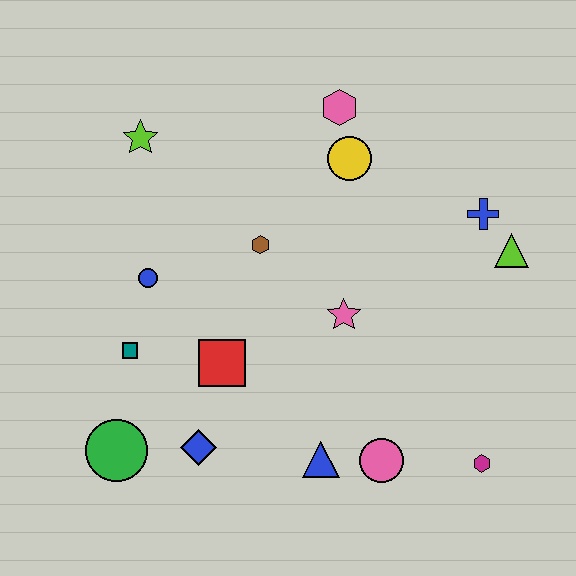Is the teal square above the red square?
Yes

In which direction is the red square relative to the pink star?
The red square is to the left of the pink star.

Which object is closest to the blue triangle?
The pink circle is closest to the blue triangle.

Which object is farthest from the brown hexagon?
The magenta hexagon is farthest from the brown hexagon.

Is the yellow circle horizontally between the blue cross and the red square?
Yes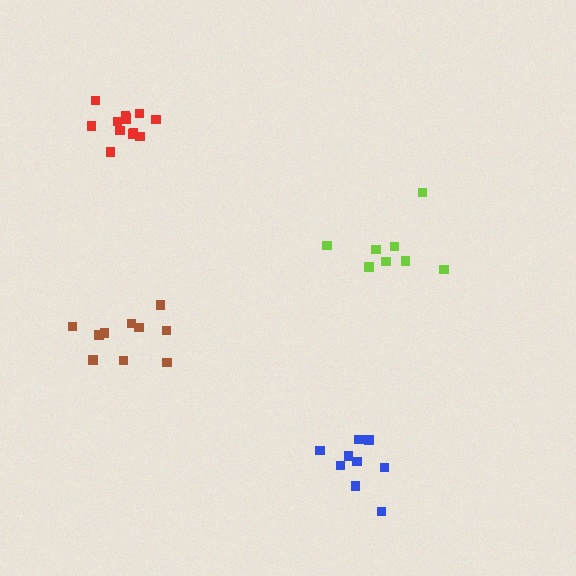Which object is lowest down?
The blue cluster is bottommost.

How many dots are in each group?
Group 1: 10 dots, Group 2: 13 dots, Group 3: 9 dots, Group 4: 8 dots (40 total).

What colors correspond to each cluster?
The clusters are colored: brown, red, blue, lime.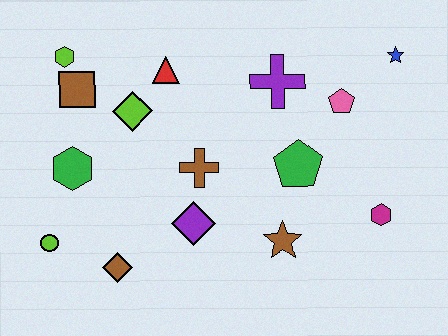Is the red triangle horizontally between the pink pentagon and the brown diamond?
Yes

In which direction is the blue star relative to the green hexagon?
The blue star is to the right of the green hexagon.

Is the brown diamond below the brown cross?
Yes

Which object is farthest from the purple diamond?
The blue star is farthest from the purple diamond.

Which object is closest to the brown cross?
The purple diamond is closest to the brown cross.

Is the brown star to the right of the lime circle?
Yes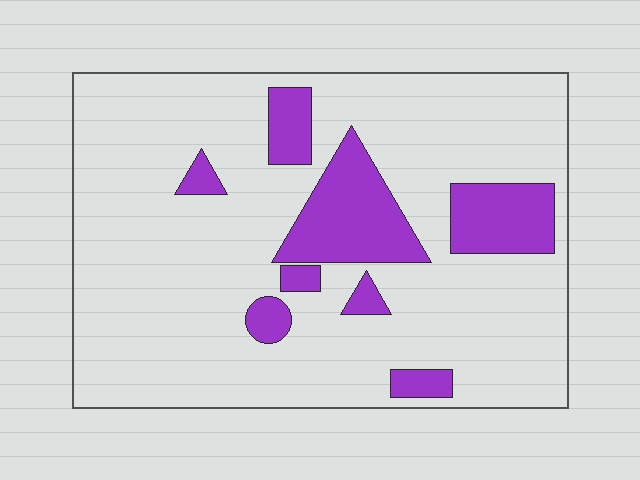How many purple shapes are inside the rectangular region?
8.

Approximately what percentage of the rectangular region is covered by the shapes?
Approximately 15%.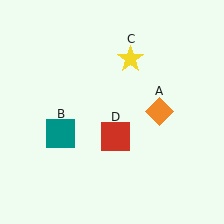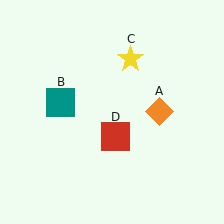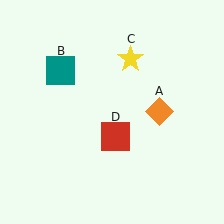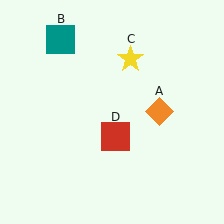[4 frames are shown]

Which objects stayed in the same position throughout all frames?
Orange diamond (object A) and yellow star (object C) and red square (object D) remained stationary.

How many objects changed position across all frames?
1 object changed position: teal square (object B).